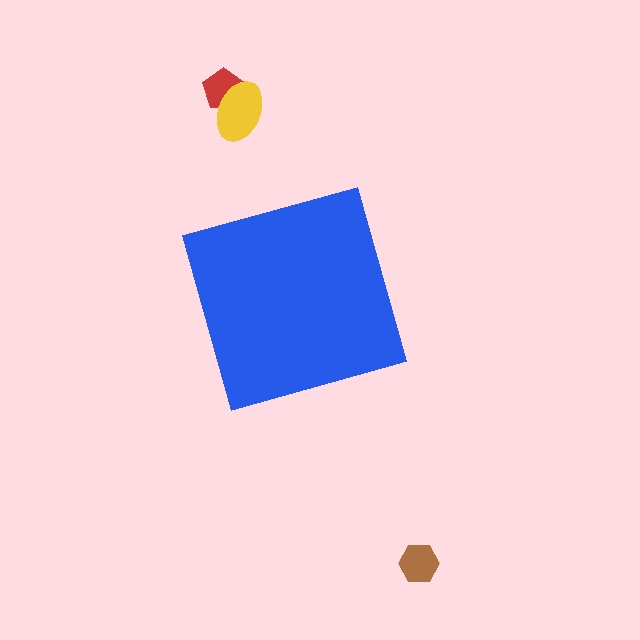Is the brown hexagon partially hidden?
No, the brown hexagon is fully visible.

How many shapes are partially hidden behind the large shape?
0 shapes are partially hidden.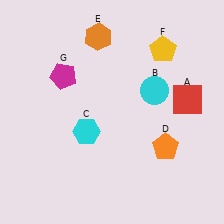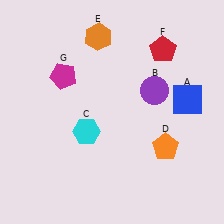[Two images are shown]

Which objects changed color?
A changed from red to blue. B changed from cyan to purple. F changed from yellow to red.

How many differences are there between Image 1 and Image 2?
There are 3 differences between the two images.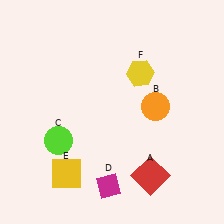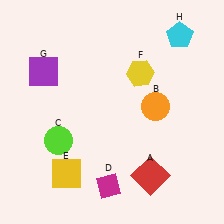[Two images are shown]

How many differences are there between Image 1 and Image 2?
There are 2 differences between the two images.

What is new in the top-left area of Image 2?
A purple square (G) was added in the top-left area of Image 2.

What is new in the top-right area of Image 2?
A cyan pentagon (H) was added in the top-right area of Image 2.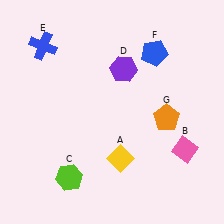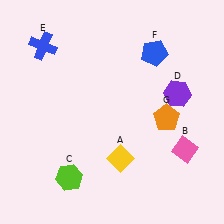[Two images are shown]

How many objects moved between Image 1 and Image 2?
1 object moved between the two images.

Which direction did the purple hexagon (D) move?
The purple hexagon (D) moved right.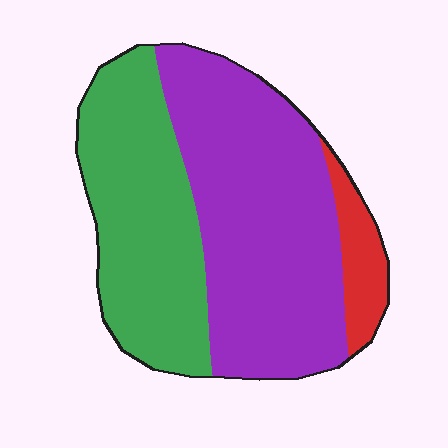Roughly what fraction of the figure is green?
Green covers about 40% of the figure.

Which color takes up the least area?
Red, at roughly 10%.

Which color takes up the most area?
Purple, at roughly 55%.